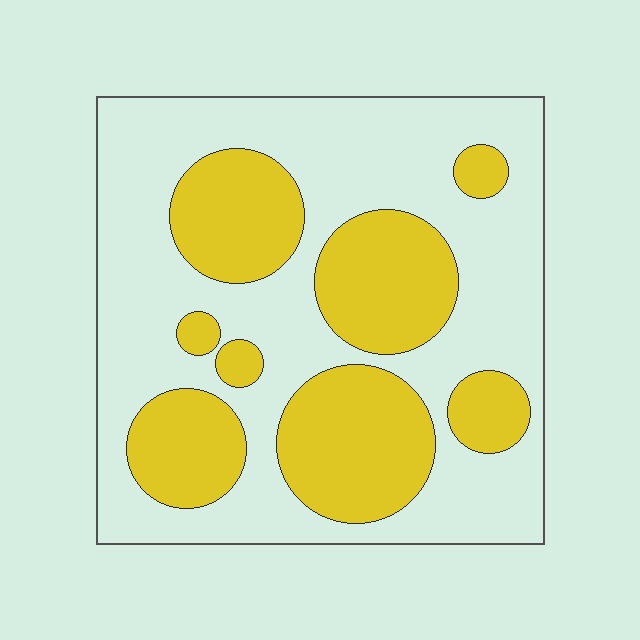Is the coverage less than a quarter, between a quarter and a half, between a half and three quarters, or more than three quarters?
Between a quarter and a half.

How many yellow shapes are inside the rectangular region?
8.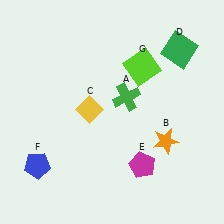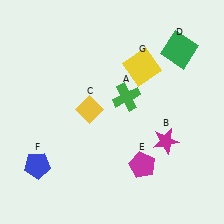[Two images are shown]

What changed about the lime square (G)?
In Image 1, G is lime. In Image 2, it changed to yellow.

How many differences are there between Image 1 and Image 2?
There are 2 differences between the two images.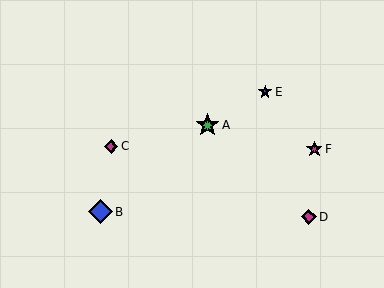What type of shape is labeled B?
Shape B is a blue diamond.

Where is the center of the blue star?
The center of the blue star is at (265, 92).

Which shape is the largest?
The blue diamond (labeled B) is the largest.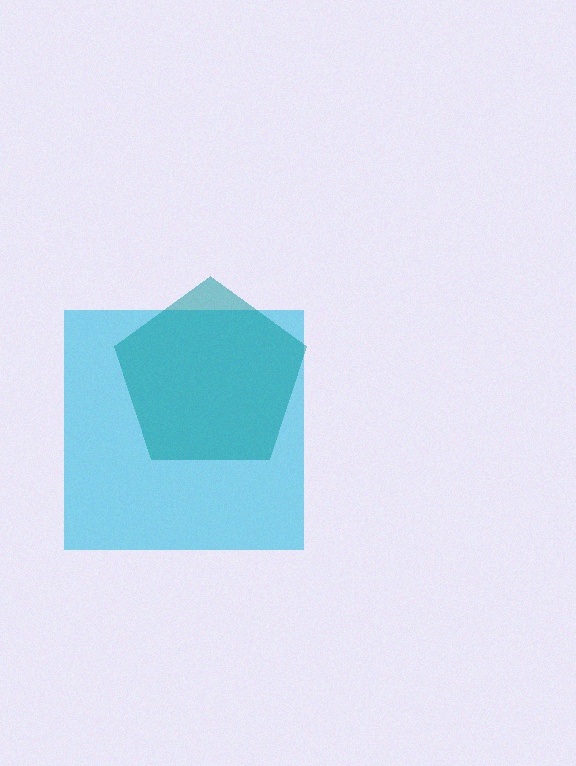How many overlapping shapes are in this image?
There are 2 overlapping shapes in the image.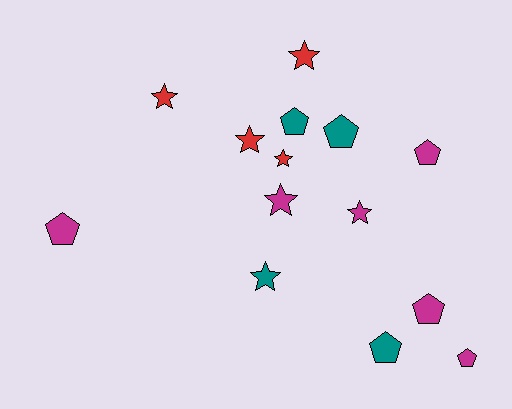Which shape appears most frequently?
Pentagon, with 7 objects.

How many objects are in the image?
There are 14 objects.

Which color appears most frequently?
Magenta, with 6 objects.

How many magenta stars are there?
There are 2 magenta stars.